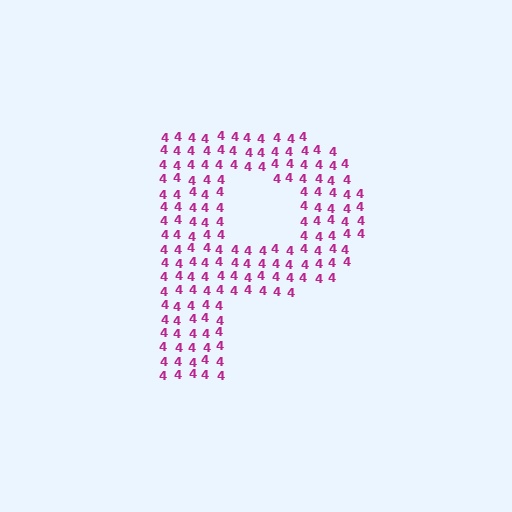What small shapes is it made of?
It is made of small digit 4's.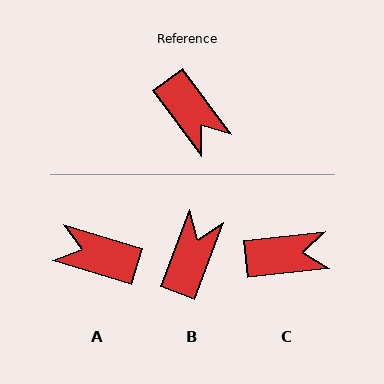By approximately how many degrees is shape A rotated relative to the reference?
Approximately 144 degrees clockwise.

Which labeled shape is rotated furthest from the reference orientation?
A, about 144 degrees away.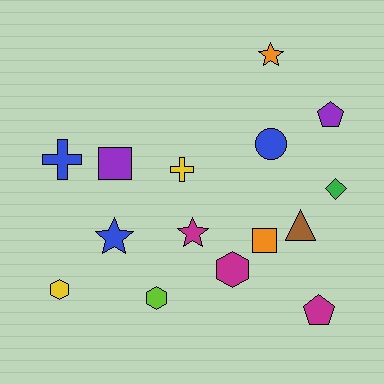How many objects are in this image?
There are 15 objects.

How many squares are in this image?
There are 2 squares.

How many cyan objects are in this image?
There are no cyan objects.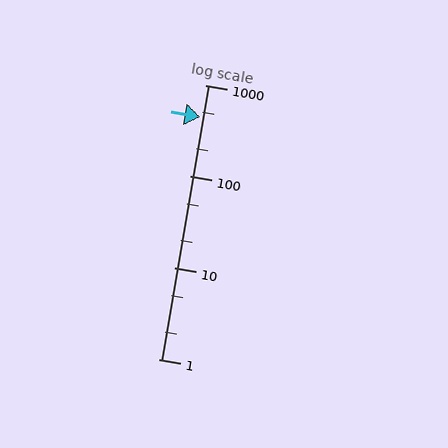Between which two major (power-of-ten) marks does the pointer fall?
The pointer is between 100 and 1000.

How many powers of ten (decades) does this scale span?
The scale spans 3 decades, from 1 to 1000.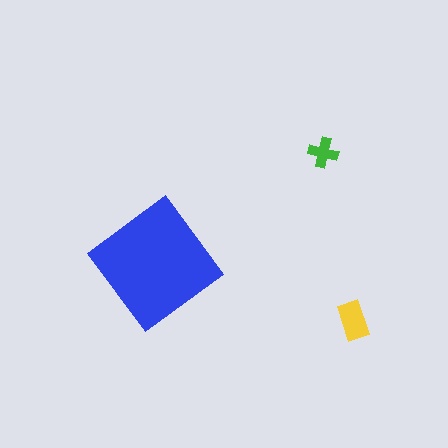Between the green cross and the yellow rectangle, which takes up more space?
The yellow rectangle.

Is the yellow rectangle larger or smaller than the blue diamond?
Smaller.